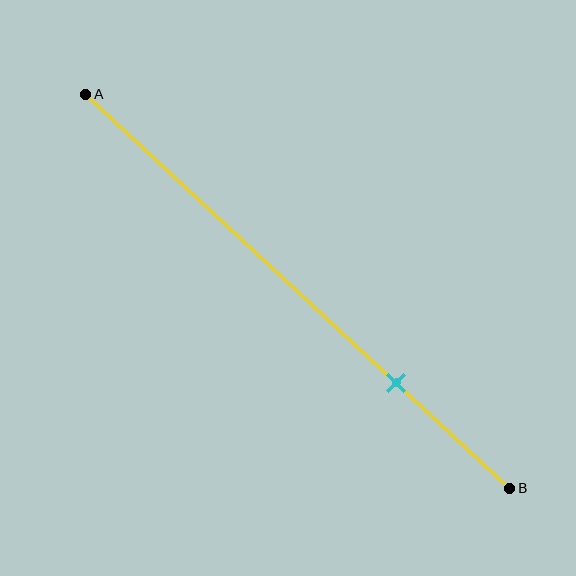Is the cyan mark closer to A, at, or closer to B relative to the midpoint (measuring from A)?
The cyan mark is closer to point B than the midpoint of segment AB.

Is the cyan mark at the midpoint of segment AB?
No, the mark is at about 75% from A, not at the 50% midpoint.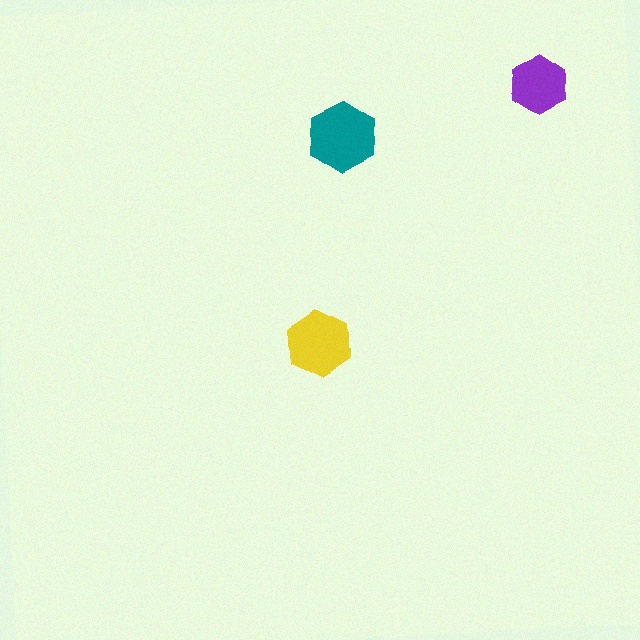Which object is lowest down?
The yellow hexagon is bottommost.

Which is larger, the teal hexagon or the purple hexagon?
The teal one.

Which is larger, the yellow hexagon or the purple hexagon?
The yellow one.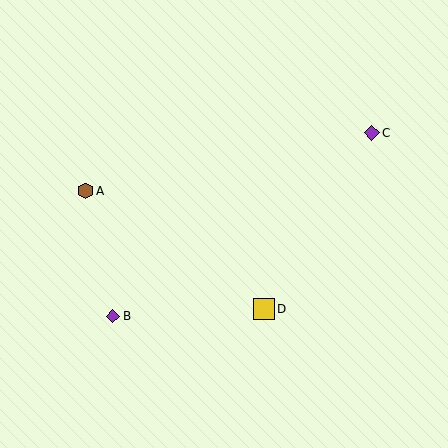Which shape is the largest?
The yellow square (labeled D) is the largest.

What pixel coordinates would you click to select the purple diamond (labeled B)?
Click at (113, 316) to select the purple diamond B.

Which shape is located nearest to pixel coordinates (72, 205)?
The brown hexagon (labeled A) at (85, 191) is nearest to that location.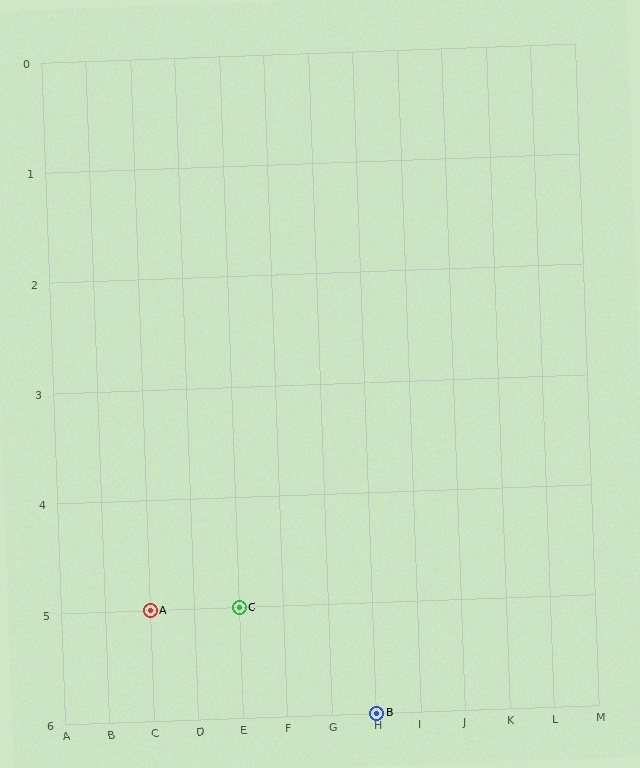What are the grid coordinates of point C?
Point C is at grid coordinates (E, 5).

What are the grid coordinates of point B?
Point B is at grid coordinates (H, 6).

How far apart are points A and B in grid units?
Points A and B are 5 columns and 1 row apart (about 5.1 grid units diagonally).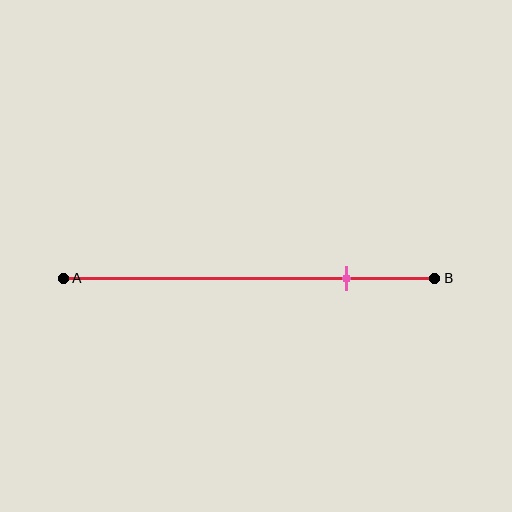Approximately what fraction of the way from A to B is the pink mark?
The pink mark is approximately 75% of the way from A to B.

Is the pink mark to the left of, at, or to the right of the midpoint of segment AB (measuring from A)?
The pink mark is to the right of the midpoint of segment AB.